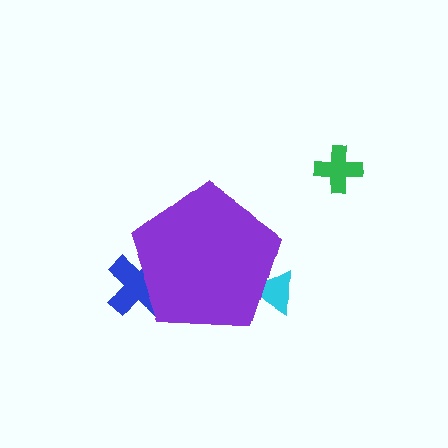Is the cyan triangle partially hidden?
Yes, the cyan triangle is partially hidden behind the purple pentagon.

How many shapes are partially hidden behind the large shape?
2 shapes are partially hidden.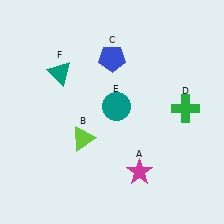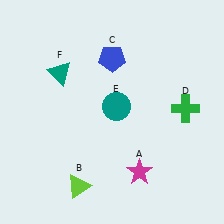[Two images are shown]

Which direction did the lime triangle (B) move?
The lime triangle (B) moved down.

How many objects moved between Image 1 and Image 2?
1 object moved between the two images.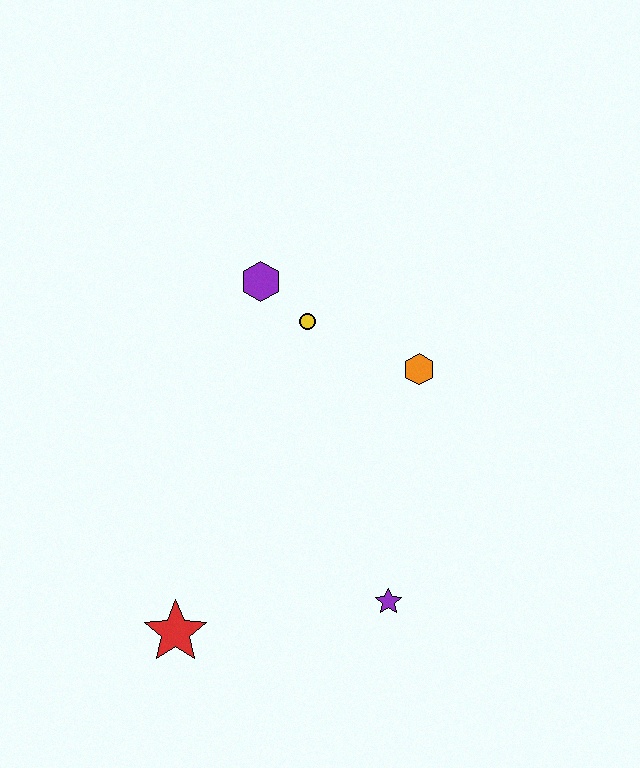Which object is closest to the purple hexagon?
The yellow circle is closest to the purple hexagon.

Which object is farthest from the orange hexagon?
The red star is farthest from the orange hexagon.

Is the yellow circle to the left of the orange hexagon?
Yes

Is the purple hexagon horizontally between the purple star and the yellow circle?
No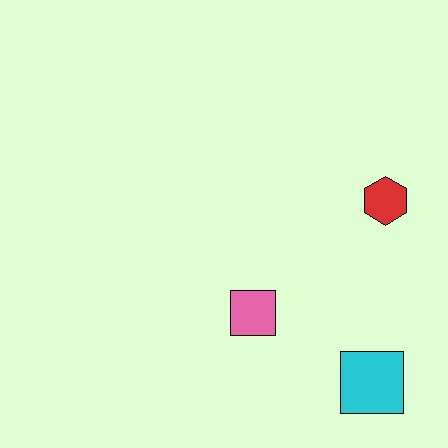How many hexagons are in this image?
There is 1 hexagon.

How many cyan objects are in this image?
There is 1 cyan object.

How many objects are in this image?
There are 3 objects.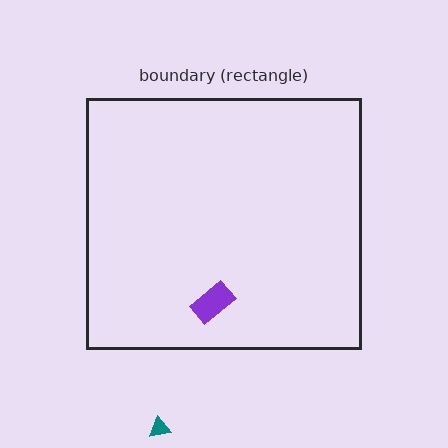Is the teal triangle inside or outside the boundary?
Outside.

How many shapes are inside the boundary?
1 inside, 1 outside.